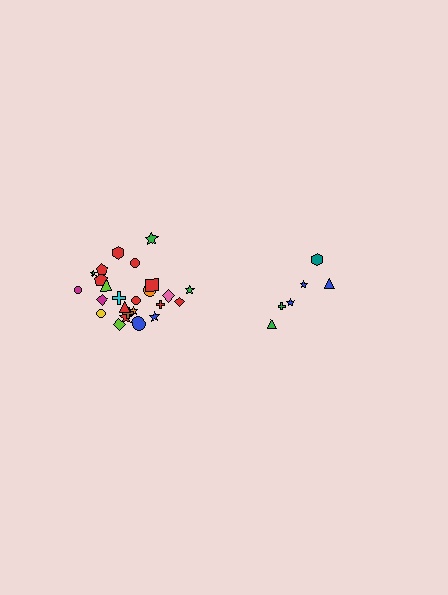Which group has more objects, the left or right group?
The left group.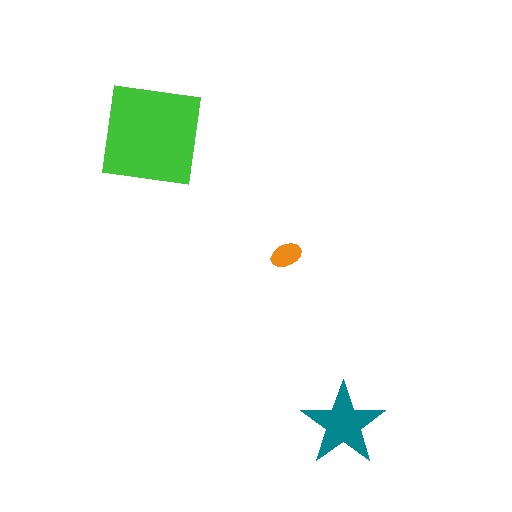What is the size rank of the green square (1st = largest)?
1st.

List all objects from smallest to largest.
The orange ellipse, the teal star, the green square.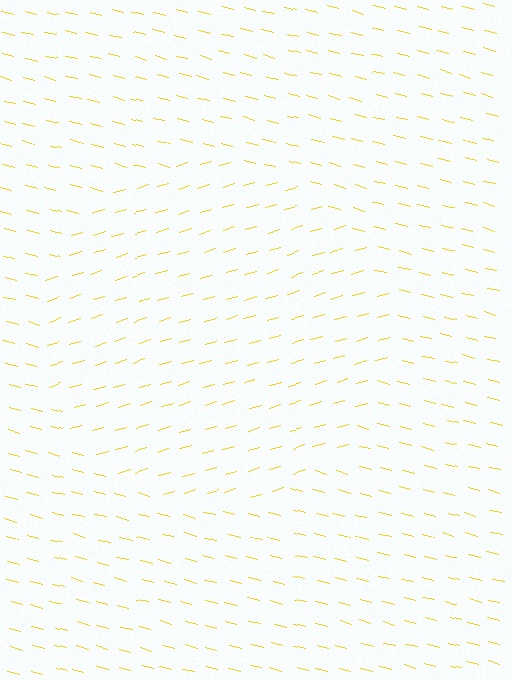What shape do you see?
I see a circle.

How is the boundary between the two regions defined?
The boundary is defined purely by a change in line orientation (approximately 31 degrees difference). All lines are the same color and thickness.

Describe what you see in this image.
The image is filled with small yellow line segments. A circle region in the image has lines oriented differently from the surrounding lines, creating a visible texture boundary.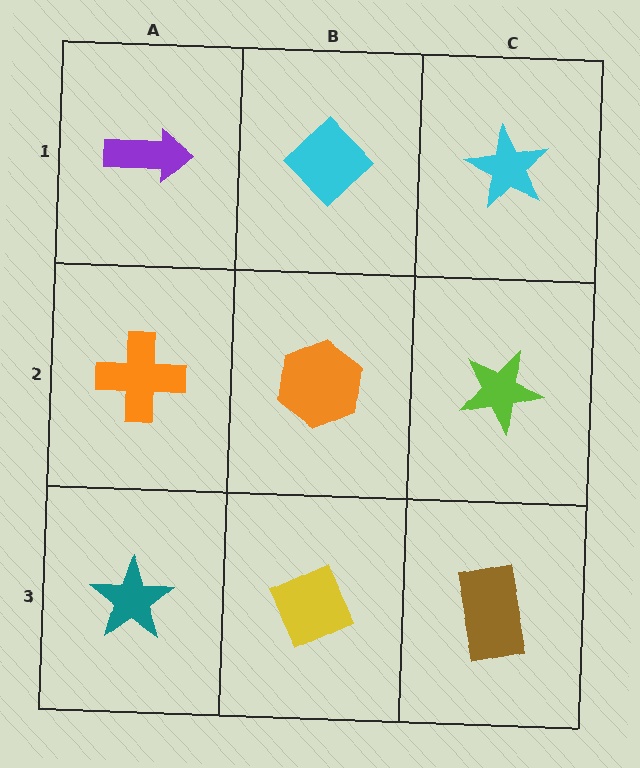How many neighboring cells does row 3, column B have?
3.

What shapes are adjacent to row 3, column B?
An orange hexagon (row 2, column B), a teal star (row 3, column A), a brown rectangle (row 3, column C).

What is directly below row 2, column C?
A brown rectangle.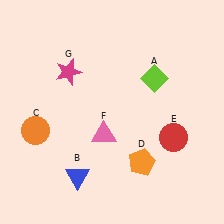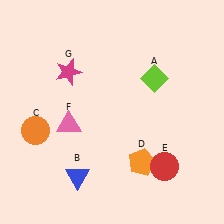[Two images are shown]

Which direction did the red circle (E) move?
The red circle (E) moved down.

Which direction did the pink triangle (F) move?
The pink triangle (F) moved left.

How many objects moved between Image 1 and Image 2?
2 objects moved between the two images.